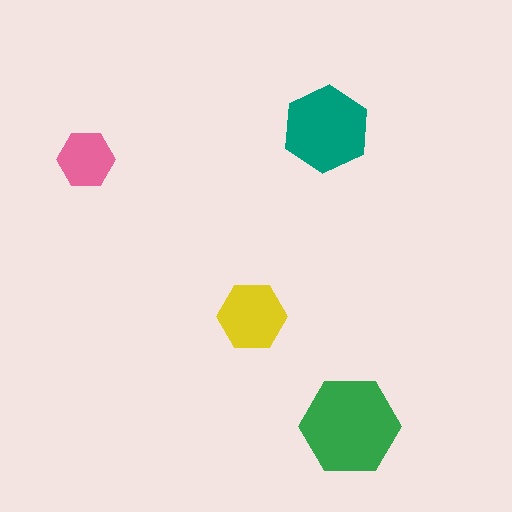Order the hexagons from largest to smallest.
the green one, the teal one, the yellow one, the pink one.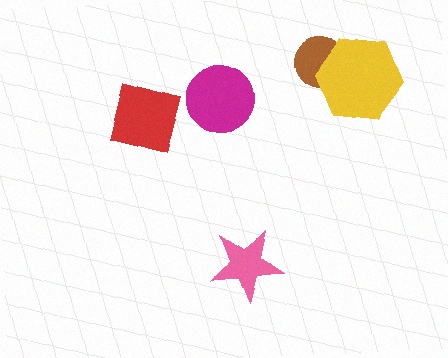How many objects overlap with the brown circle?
1 object overlaps with the brown circle.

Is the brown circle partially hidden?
Yes, it is partially covered by another shape.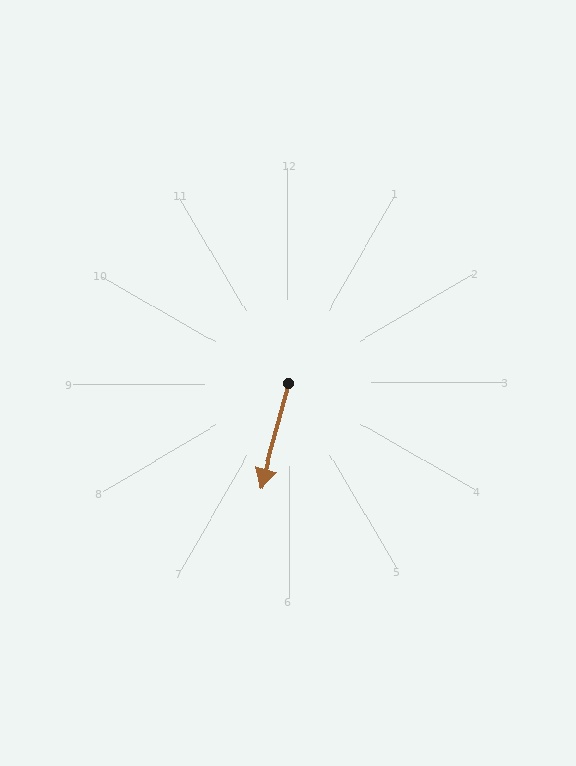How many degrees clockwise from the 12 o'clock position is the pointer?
Approximately 195 degrees.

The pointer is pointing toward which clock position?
Roughly 6 o'clock.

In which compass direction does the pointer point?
South.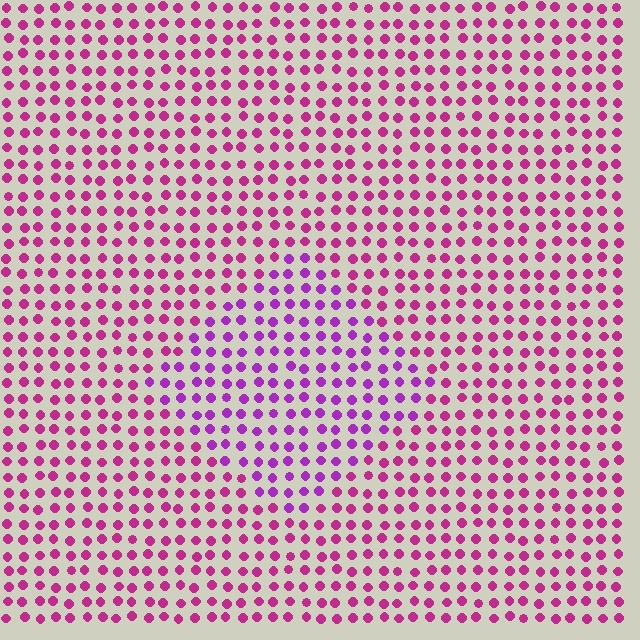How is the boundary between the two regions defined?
The boundary is defined purely by a slight shift in hue (about 30 degrees). Spacing, size, and orientation are identical on both sides.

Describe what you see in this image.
The image is filled with small magenta elements in a uniform arrangement. A diamond-shaped region is visible where the elements are tinted to a slightly different hue, forming a subtle color boundary.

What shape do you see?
I see a diamond.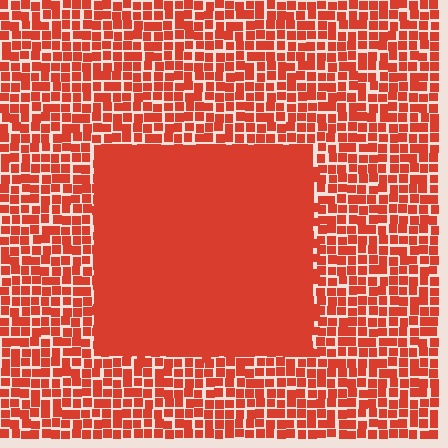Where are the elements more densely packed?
The elements are more densely packed inside the rectangle boundary.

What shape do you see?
I see a rectangle.